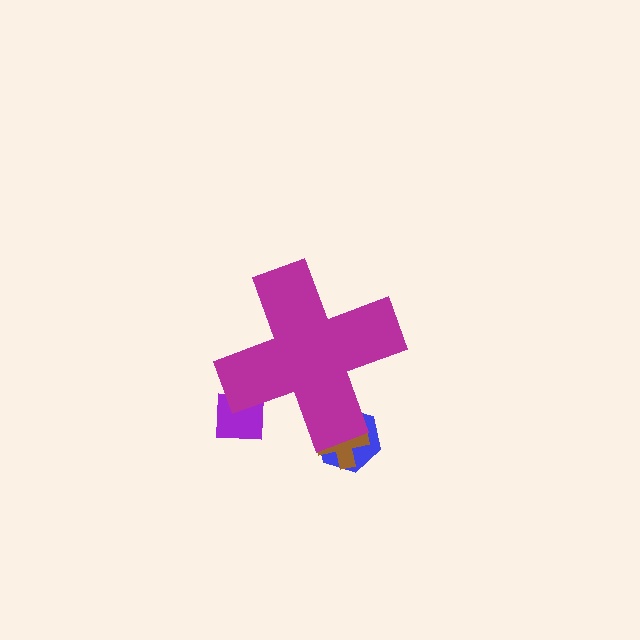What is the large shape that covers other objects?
A magenta cross.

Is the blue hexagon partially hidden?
Yes, the blue hexagon is partially hidden behind the magenta cross.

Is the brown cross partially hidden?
Yes, the brown cross is partially hidden behind the magenta cross.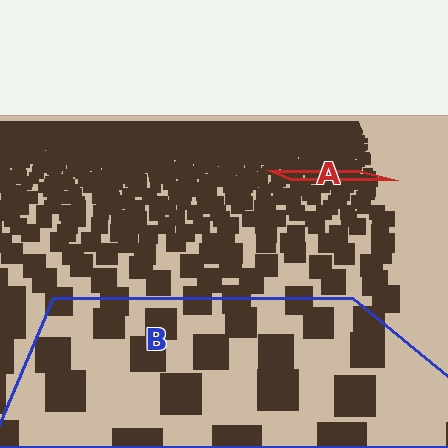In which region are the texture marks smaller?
The texture marks are smaller in region A, because it is farther away.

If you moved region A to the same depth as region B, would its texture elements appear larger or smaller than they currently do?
They would appear larger. At a closer depth, the same texture elements are projected at a bigger on-screen size.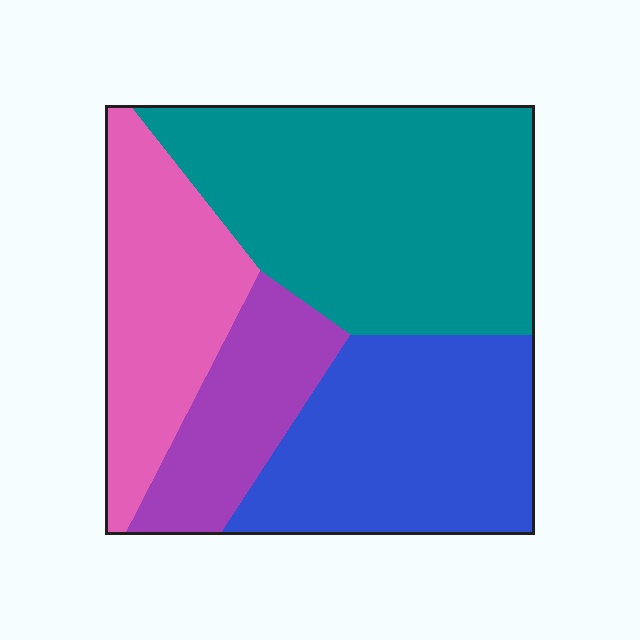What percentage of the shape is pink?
Pink takes up about one fifth (1/5) of the shape.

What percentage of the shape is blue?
Blue takes up between a sixth and a third of the shape.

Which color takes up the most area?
Teal, at roughly 40%.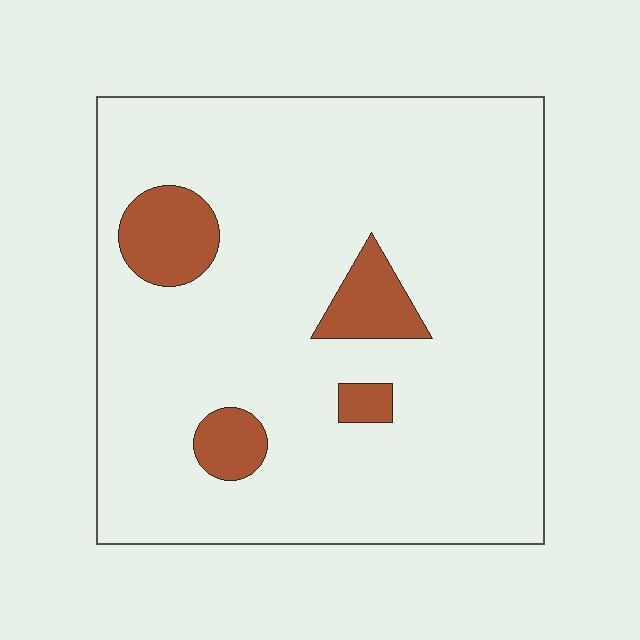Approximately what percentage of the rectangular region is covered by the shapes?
Approximately 10%.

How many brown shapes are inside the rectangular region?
4.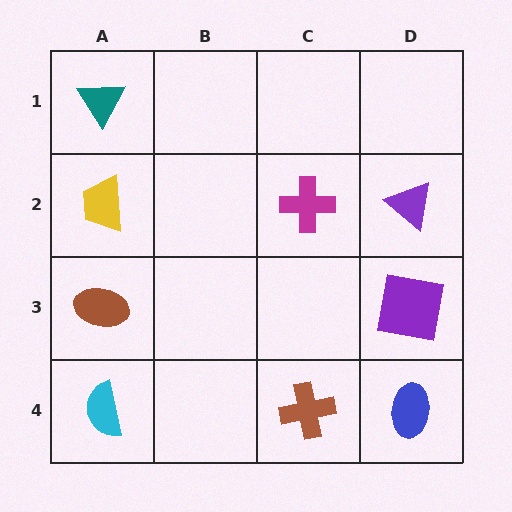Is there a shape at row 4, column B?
No, that cell is empty.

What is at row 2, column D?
A purple triangle.